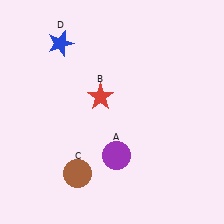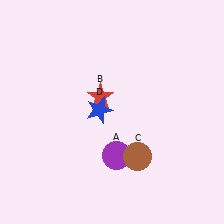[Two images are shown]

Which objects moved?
The objects that moved are: the brown circle (C), the blue star (D).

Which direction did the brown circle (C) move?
The brown circle (C) moved right.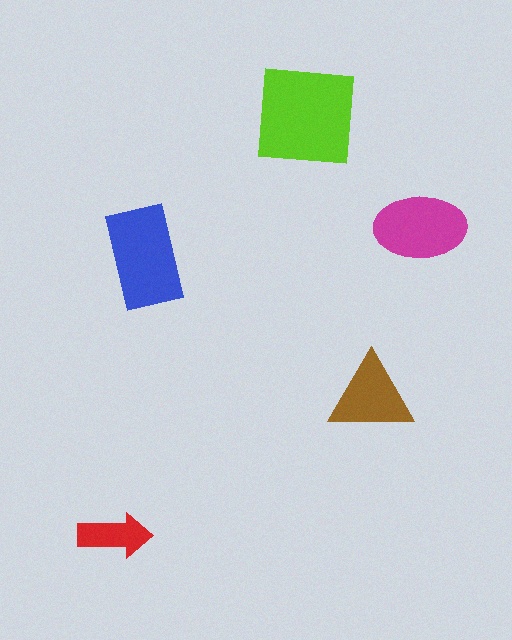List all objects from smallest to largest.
The red arrow, the brown triangle, the magenta ellipse, the blue rectangle, the lime square.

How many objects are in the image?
There are 5 objects in the image.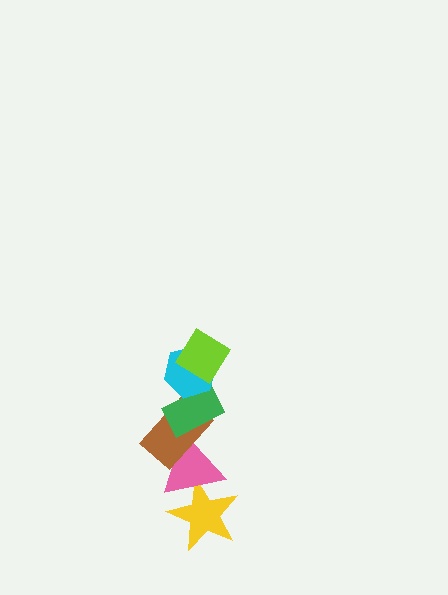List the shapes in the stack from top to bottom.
From top to bottom: the lime diamond, the cyan hexagon, the green rectangle, the brown rectangle, the pink triangle, the yellow star.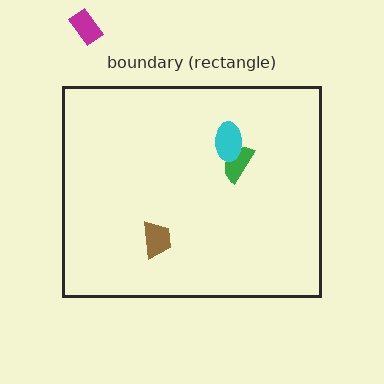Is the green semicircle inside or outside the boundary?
Inside.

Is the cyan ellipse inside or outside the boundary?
Inside.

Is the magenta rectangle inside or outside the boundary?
Outside.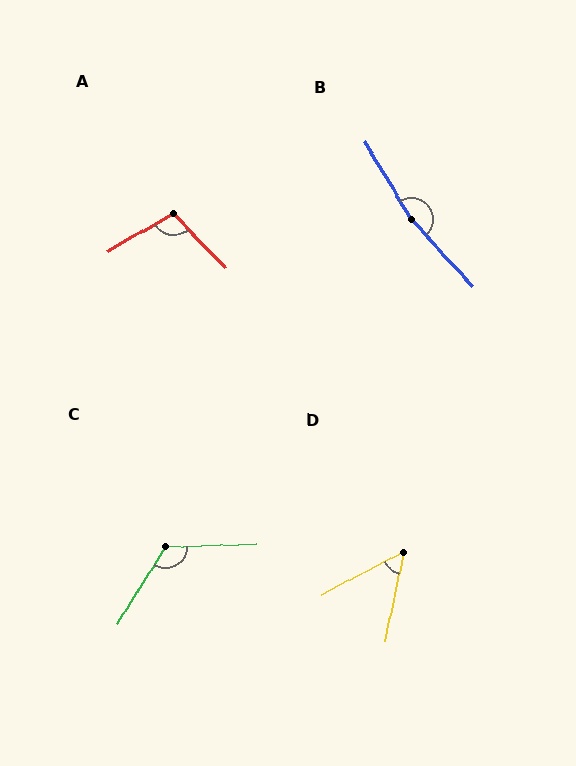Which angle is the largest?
B, at approximately 168 degrees.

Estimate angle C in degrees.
Approximately 123 degrees.